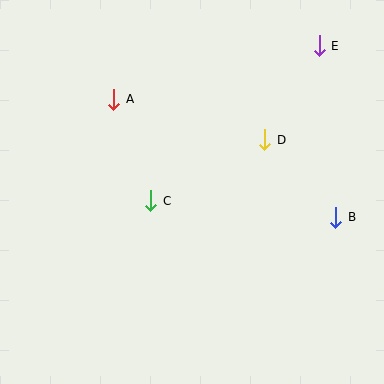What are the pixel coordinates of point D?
Point D is at (265, 140).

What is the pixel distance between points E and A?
The distance between E and A is 212 pixels.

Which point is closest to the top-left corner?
Point A is closest to the top-left corner.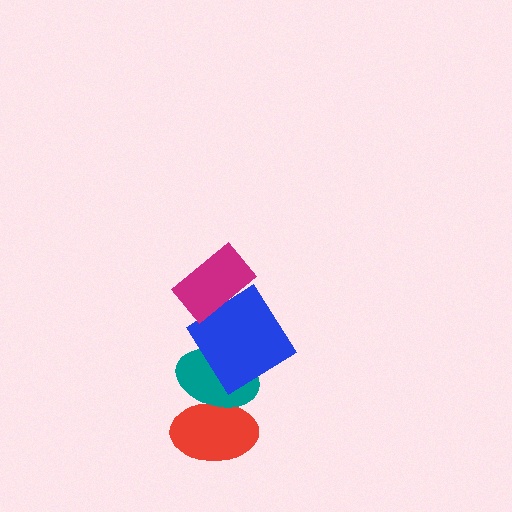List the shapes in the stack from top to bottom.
From top to bottom: the magenta rectangle, the blue diamond, the teal ellipse, the red ellipse.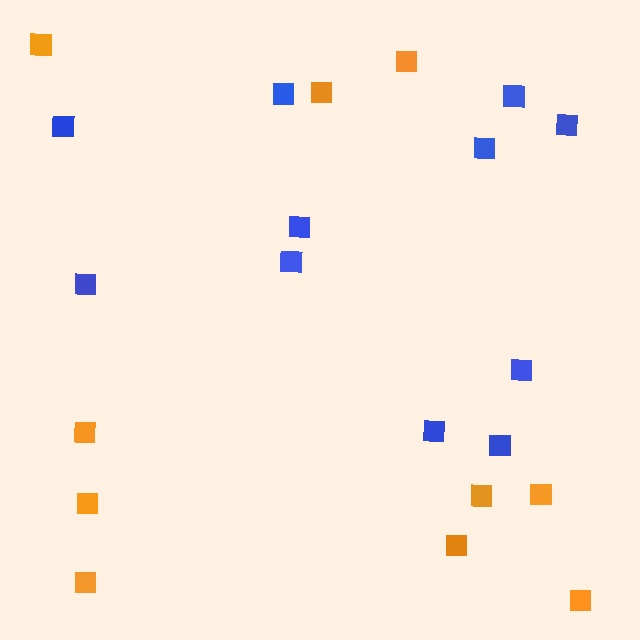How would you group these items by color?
There are 2 groups: one group of orange squares (10) and one group of blue squares (11).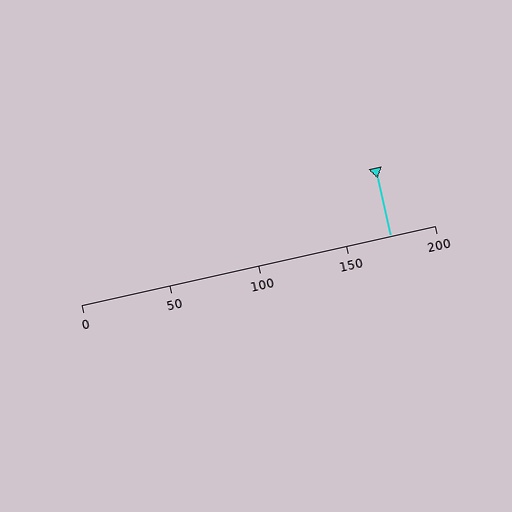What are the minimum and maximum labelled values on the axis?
The axis runs from 0 to 200.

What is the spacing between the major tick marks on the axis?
The major ticks are spaced 50 apart.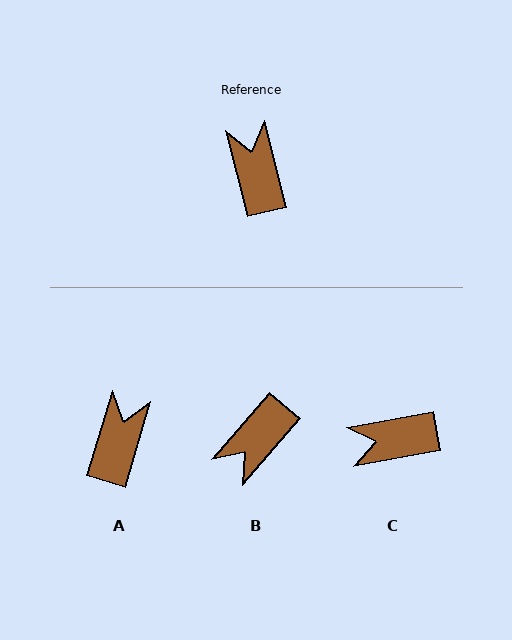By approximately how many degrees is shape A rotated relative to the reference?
Approximately 30 degrees clockwise.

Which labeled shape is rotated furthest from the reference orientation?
B, about 125 degrees away.